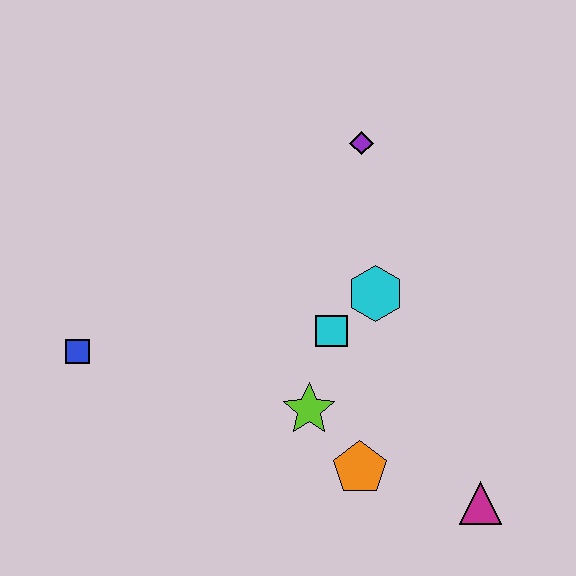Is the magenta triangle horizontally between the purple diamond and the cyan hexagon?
No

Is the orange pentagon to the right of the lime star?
Yes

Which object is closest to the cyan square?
The cyan hexagon is closest to the cyan square.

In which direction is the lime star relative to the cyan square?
The lime star is below the cyan square.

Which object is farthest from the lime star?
The purple diamond is farthest from the lime star.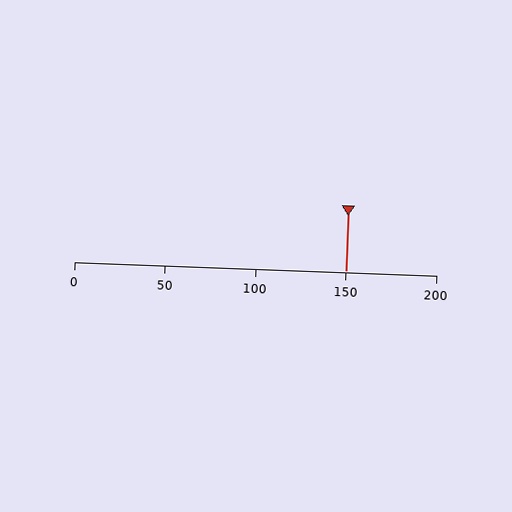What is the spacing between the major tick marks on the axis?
The major ticks are spaced 50 apart.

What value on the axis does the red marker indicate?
The marker indicates approximately 150.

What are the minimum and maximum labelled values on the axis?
The axis runs from 0 to 200.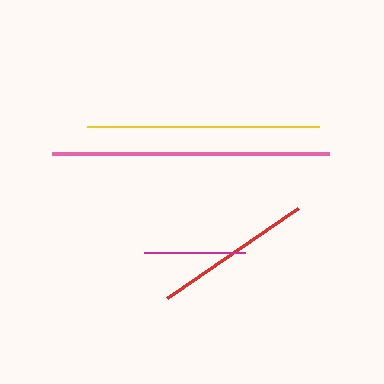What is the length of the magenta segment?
The magenta segment is approximately 101 pixels long.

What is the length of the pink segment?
The pink segment is approximately 278 pixels long.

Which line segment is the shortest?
The magenta line is the shortest at approximately 101 pixels.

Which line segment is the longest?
The pink line is the longest at approximately 278 pixels.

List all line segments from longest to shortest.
From longest to shortest: pink, yellow, red, magenta.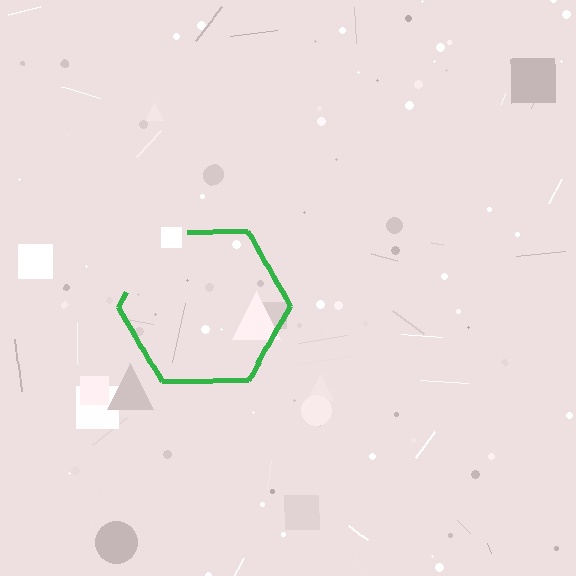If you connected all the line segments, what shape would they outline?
They would outline a hexagon.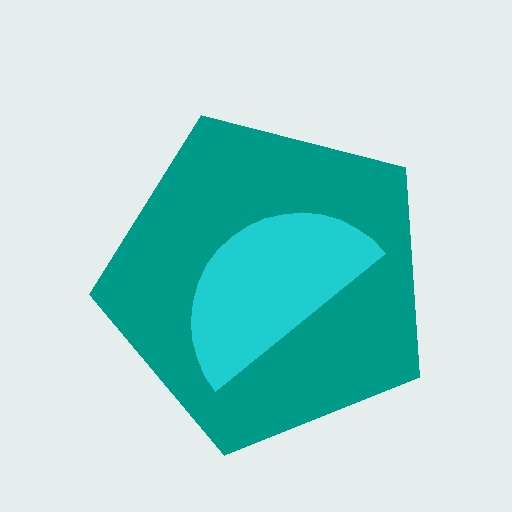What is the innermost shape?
The cyan semicircle.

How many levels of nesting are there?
2.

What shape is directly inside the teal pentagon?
The cyan semicircle.